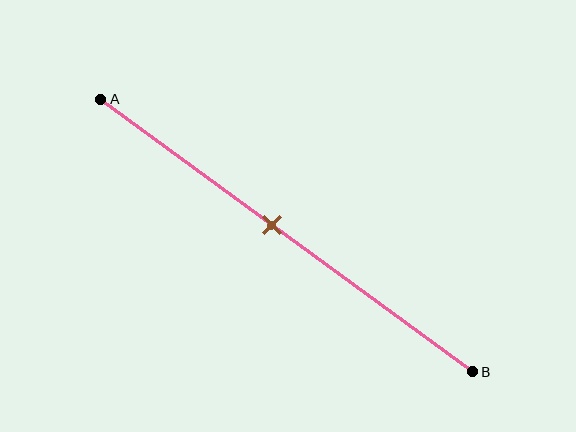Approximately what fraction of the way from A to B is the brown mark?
The brown mark is approximately 45% of the way from A to B.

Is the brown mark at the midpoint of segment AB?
No, the mark is at about 45% from A, not at the 50% midpoint.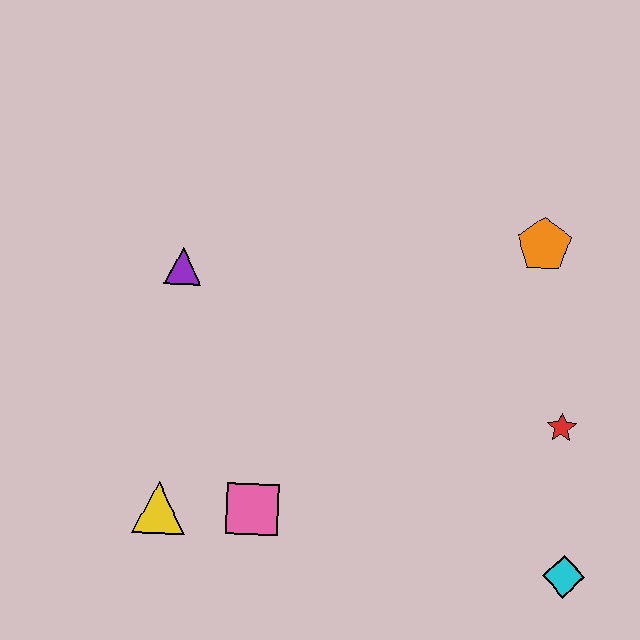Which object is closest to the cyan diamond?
The red star is closest to the cyan diamond.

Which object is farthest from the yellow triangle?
The orange pentagon is farthest from the yellow triangle.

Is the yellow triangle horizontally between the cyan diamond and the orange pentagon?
No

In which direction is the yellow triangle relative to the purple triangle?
The yellow triangle is below the purple triangle.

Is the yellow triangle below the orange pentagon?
Yes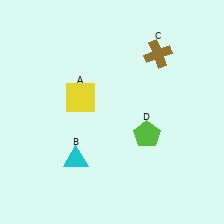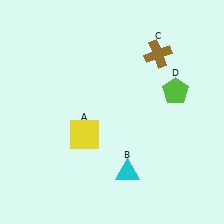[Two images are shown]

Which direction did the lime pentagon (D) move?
The lime pentagon (D) moved up.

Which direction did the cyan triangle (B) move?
The cyan triangle (B) moved right.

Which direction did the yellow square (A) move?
The yellow square (A) moved down.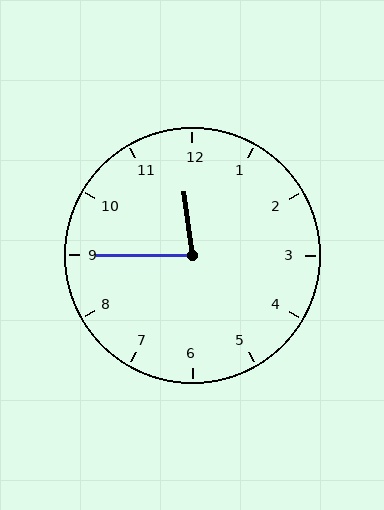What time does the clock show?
11:45.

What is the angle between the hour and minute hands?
Approximately 82 degrees.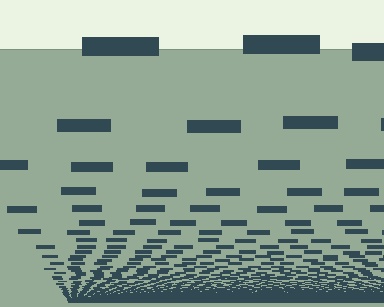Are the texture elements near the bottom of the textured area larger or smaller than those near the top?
Smaller. The gradient is inverted — elements near the bottom are smaller and denser.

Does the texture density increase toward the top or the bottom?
Density increases toward the bottom.